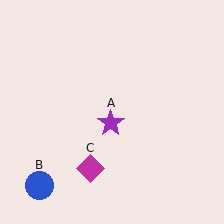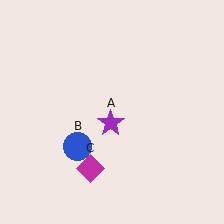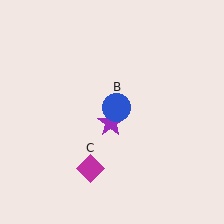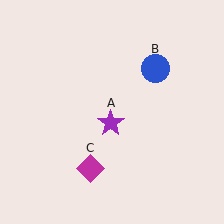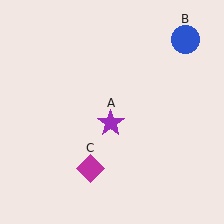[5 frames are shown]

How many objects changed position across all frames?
1 object changed position: blue circle (object B).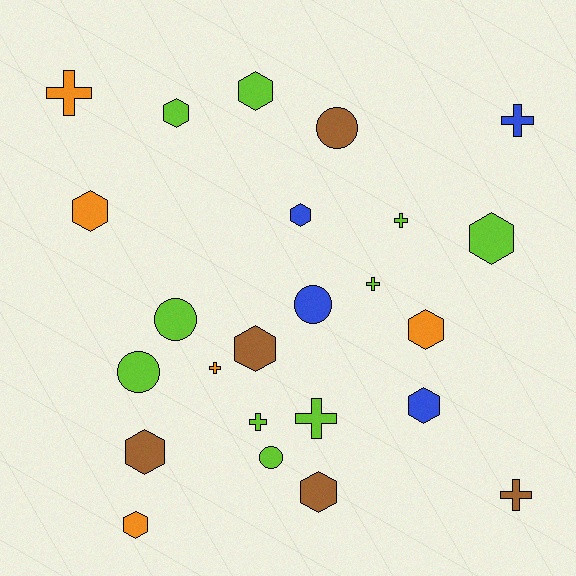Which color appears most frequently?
Lime, with 10 objects.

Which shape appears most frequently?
Hexagon, with 11 objects.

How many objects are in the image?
There are 24 objects.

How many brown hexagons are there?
There are 3 brown hexagons.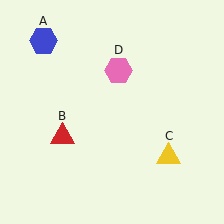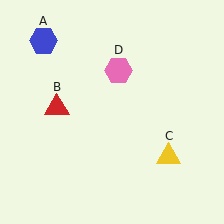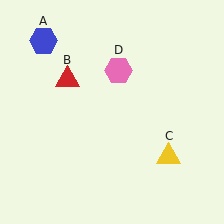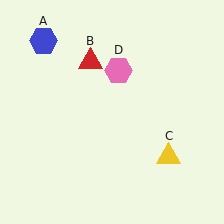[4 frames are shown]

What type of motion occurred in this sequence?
The red triangle (object B) rotated clockwise around the center of the scene.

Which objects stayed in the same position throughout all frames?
Blue hexagon (object A) and yellow triangle (object C) and pink hexagon (object D) remained stationary.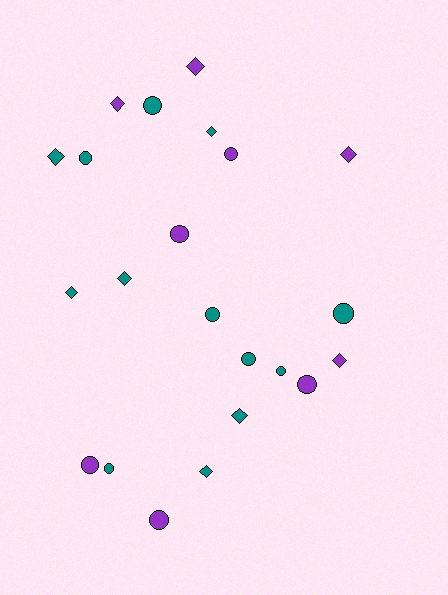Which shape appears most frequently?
Circle, with 12 objects.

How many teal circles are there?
There are 7 teal circles.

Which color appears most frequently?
Teal, with 13 objects.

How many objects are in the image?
There are 22 objects.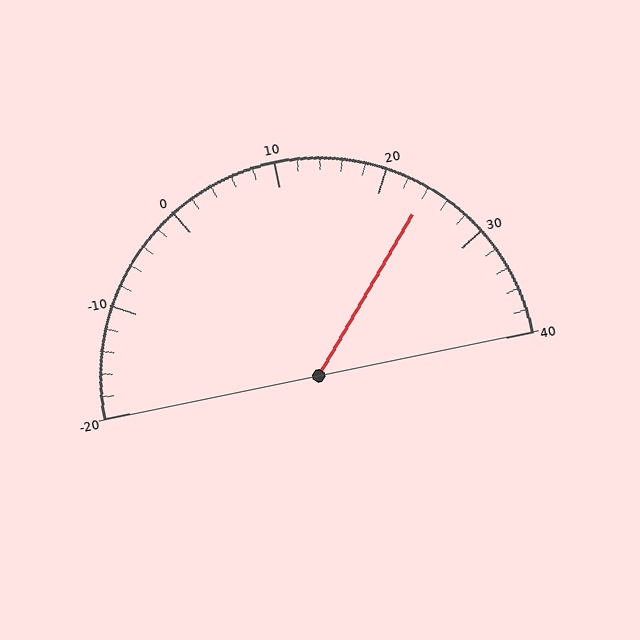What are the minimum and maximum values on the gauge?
The gauge ranges from -20 to 40.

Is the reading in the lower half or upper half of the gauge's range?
The reading is in the upper half of the range (-20 to 40).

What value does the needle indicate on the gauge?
The needle indicates approximately 24.